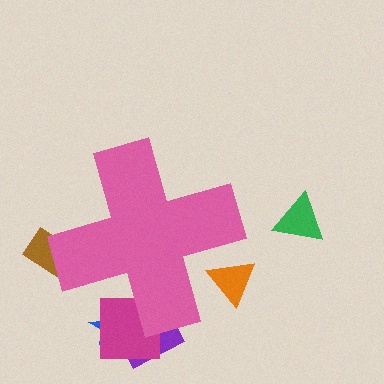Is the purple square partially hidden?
Yes, the purple square is partially hidden behind the pink cross.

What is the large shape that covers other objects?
A pink cross.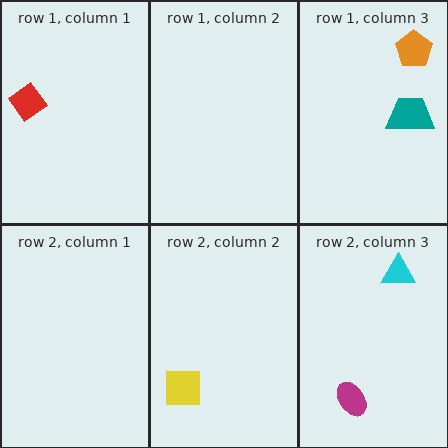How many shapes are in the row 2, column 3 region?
2.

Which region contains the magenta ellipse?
The row 2, column 3 region.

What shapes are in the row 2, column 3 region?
The magenta ellipse, the cyan triangle.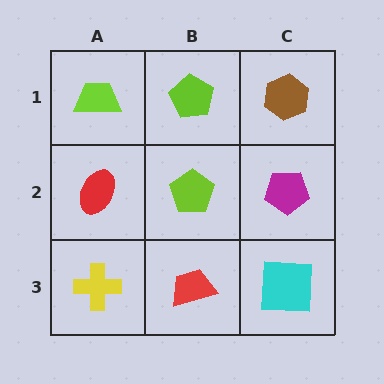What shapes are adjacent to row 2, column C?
A brown hexagon (row 1, column C), a cyan square (row 3, column C), a lime pentagon (row 2, column B).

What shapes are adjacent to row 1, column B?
A lime pentagon (row 2, column B), a lime trapezoid (row 1, column A), a brown hexagon (row 1, column C).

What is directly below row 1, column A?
A red ellipse.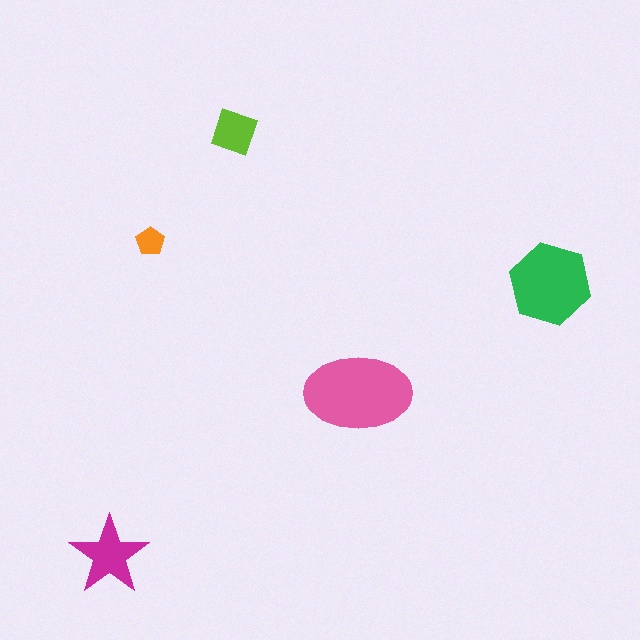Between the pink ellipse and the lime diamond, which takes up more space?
The pink ellipse.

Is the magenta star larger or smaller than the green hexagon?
Smaller.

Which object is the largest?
The pink ellipse.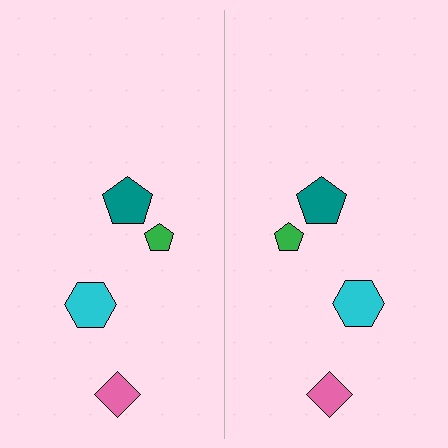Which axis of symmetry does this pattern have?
The pattern has a vertical axis of symmetry running through the center of the image.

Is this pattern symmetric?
Yes, this pattern has bilateral (reflection) symmetry.